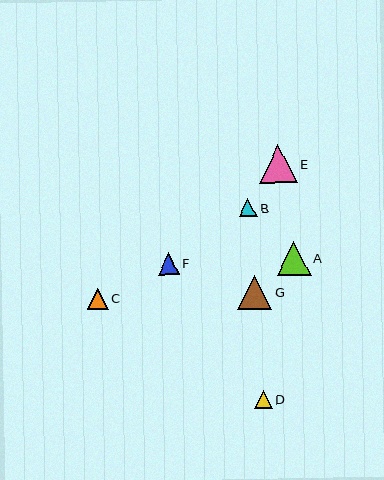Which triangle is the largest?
Triangle E is the largest with a size of approximately 38 pixels.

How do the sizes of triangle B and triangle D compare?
Triangle B and triangle D are approximately the same size.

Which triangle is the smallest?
Triangle D is the smallest with a size of approximately 17 pixels.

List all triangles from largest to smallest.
From largest to smallest: E, G, A, F, C, B, D.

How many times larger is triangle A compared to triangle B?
Triangle A is approximately 1.9 times the size of triangle B.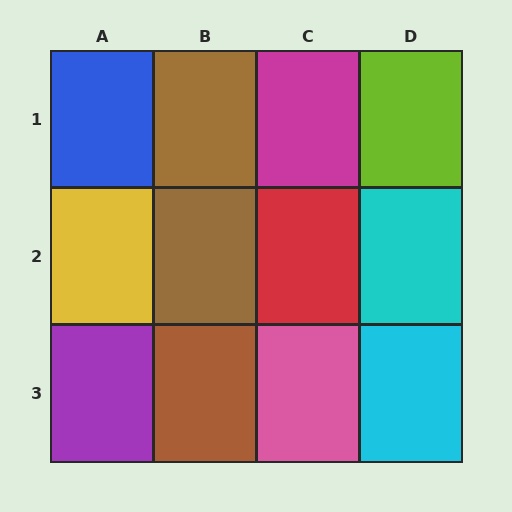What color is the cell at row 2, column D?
Cyan.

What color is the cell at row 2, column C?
Red.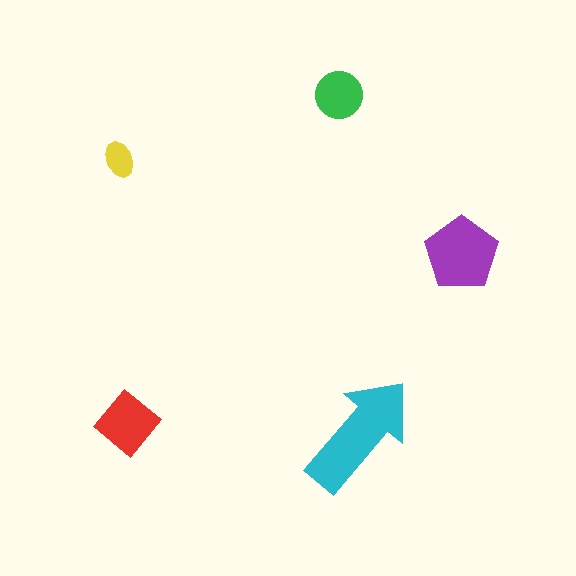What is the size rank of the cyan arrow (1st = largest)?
1st.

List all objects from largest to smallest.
The cyan arrow, the purple pentagon, the red diamond, the green circle, the yellow ellipse.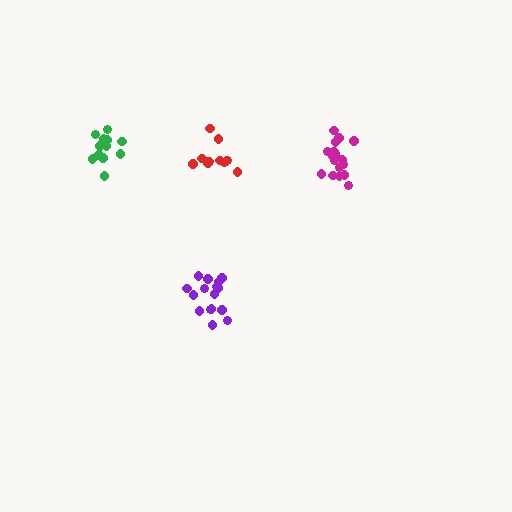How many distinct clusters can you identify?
There are 4 distinct clusters.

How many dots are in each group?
Group 1: 16 dots, Group 2: 11 dots, Group 3: 17 dots, Group 4: 12 dots (56 total).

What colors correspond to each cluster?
The clusters are colored: purple, red, magenta, green.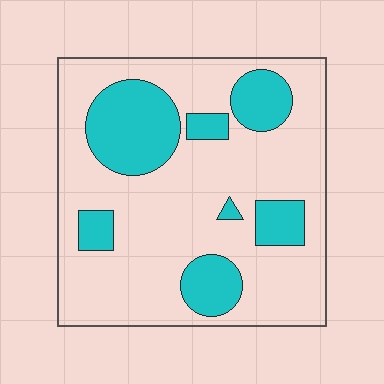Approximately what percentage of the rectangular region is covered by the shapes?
Approximately 25%.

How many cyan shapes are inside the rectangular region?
7.